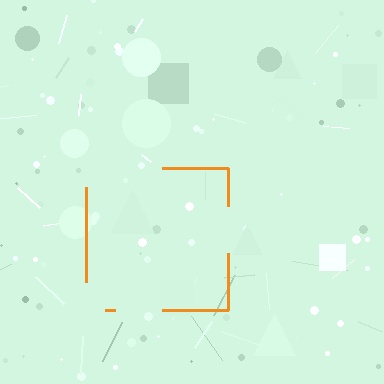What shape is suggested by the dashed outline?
The dashed outline suggests a square.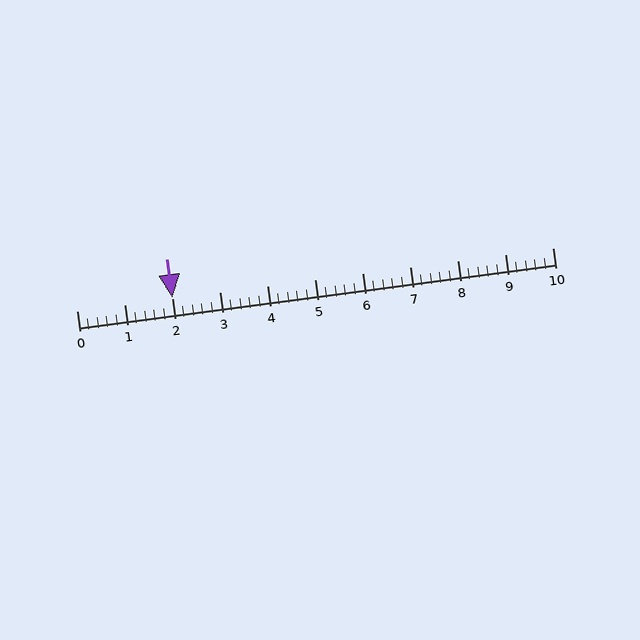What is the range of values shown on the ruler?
The ruler shows values from 0 to 10.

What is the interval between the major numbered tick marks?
The major tick marks are spaced 1 units apart.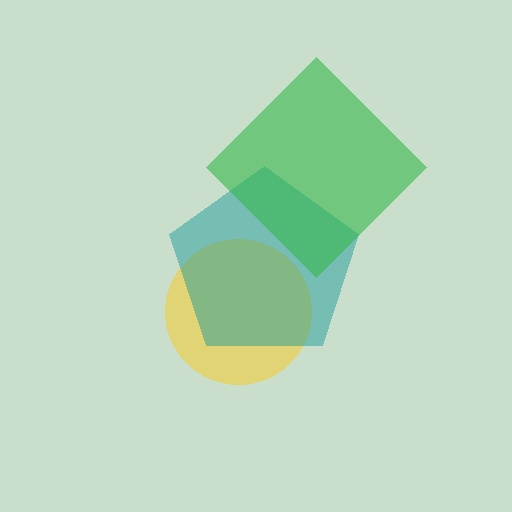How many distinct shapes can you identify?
There are 3 distinct shapes: a yellow circle, a teal pentagon, a green diamond.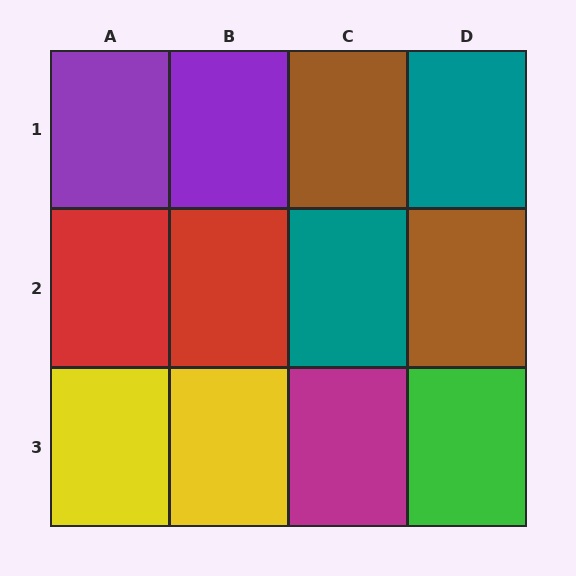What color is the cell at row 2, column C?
Teal.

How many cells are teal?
2 cells are teal.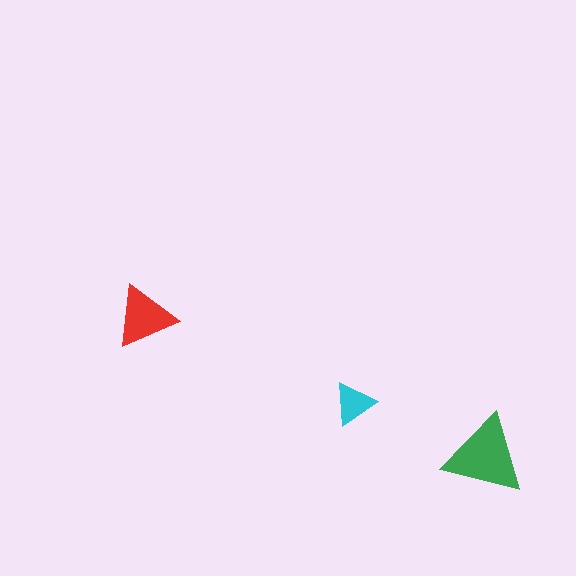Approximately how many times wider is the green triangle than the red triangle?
About 1.5 times wider.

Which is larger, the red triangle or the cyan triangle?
The red one.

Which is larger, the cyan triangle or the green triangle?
The green one.